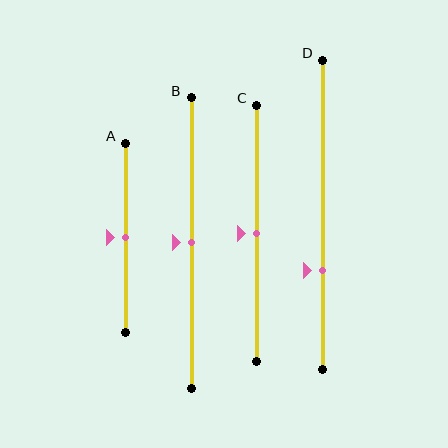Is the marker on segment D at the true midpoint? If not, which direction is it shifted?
No, the marker on segment D is shifted downward by about 18% of the segment length.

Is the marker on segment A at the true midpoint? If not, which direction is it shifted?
Yes, the marker on segment A is at the true midpoint.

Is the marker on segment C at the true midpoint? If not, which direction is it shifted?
Yes, the marker on segment C is at the true midpoint.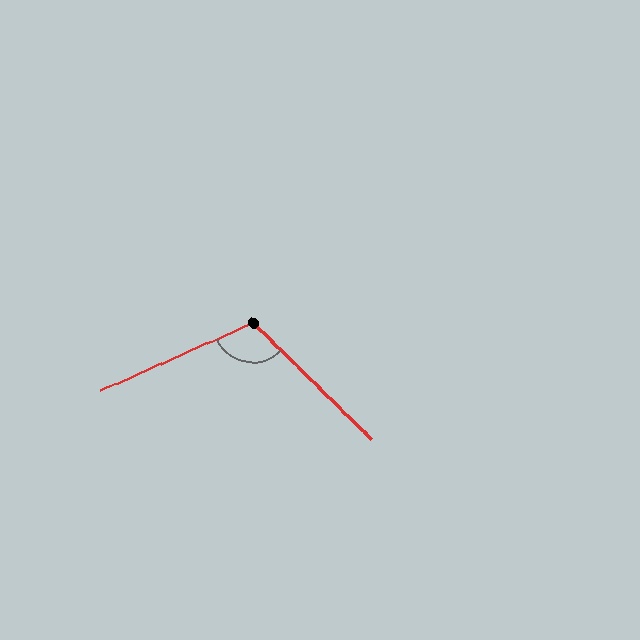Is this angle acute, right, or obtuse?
It is obtuse.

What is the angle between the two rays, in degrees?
Approximately 112 degrees.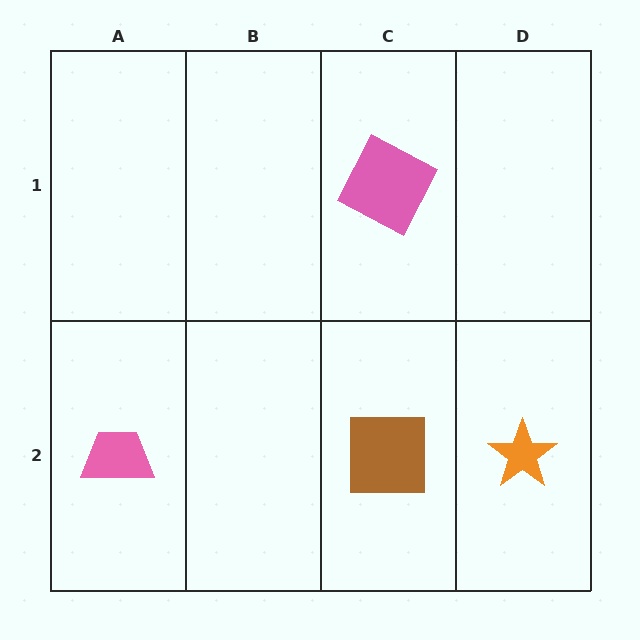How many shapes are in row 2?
3 shapes.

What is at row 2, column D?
An orange star.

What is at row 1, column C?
A pink square.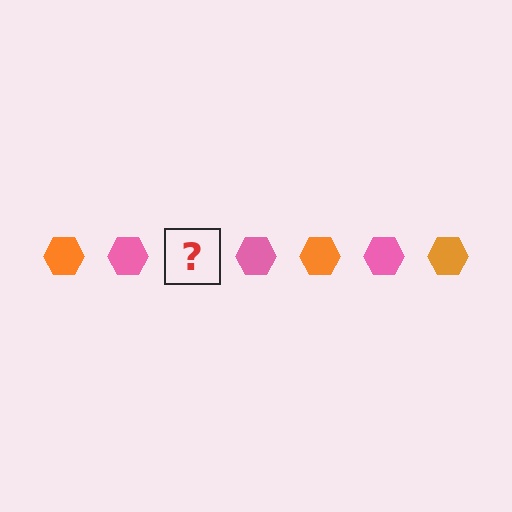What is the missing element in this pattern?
The missing element is an orange hexagon.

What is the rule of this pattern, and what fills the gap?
The rule is that the pattern cycles through orange, pink hexagons. The gap should be filled with an orange hexagon.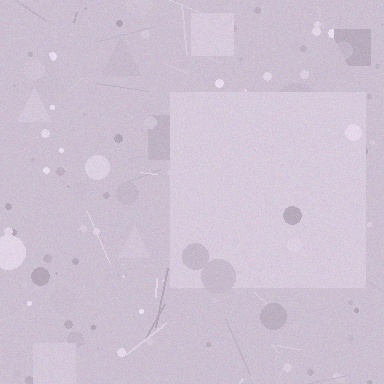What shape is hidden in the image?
A square is hidden in the image.